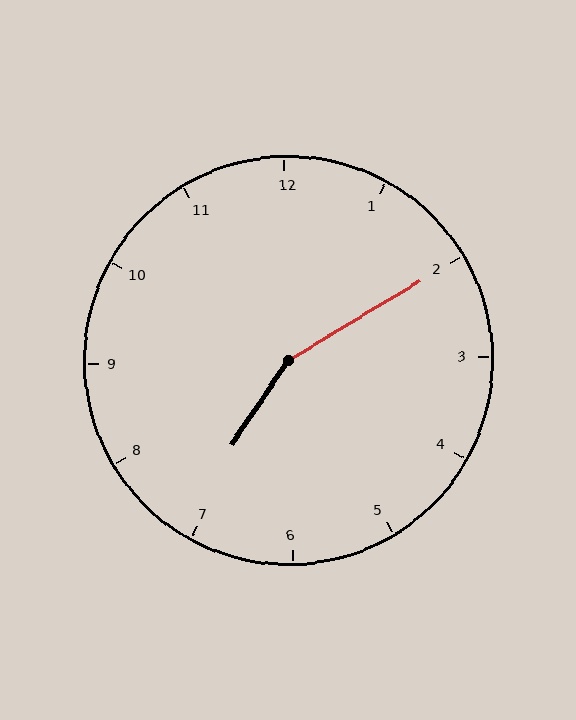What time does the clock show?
7:10.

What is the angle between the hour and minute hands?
Approximately 155 degrees.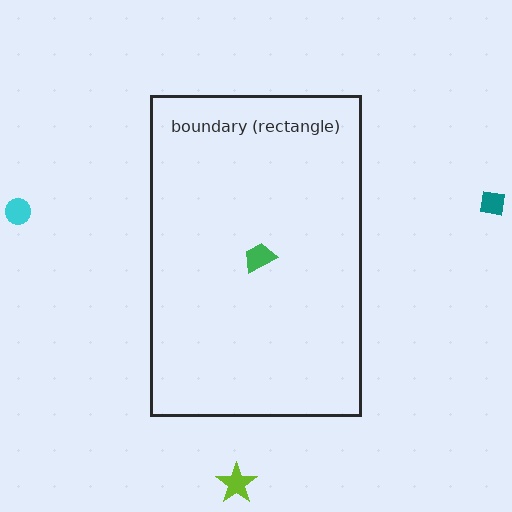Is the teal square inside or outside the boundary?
Outside.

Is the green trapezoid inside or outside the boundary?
Inside.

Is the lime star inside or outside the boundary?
Outside.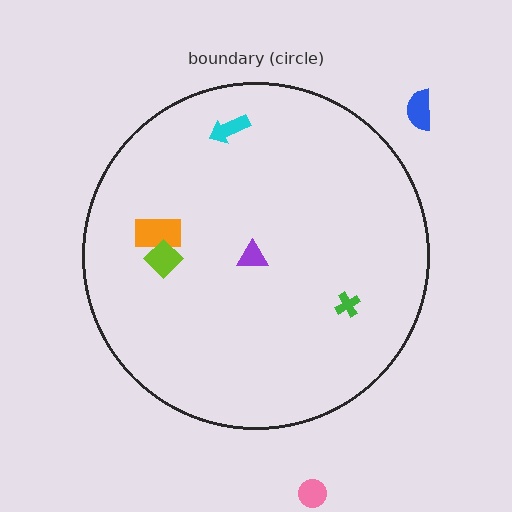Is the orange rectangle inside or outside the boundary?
Inside.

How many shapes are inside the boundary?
5 inside, 2 outside.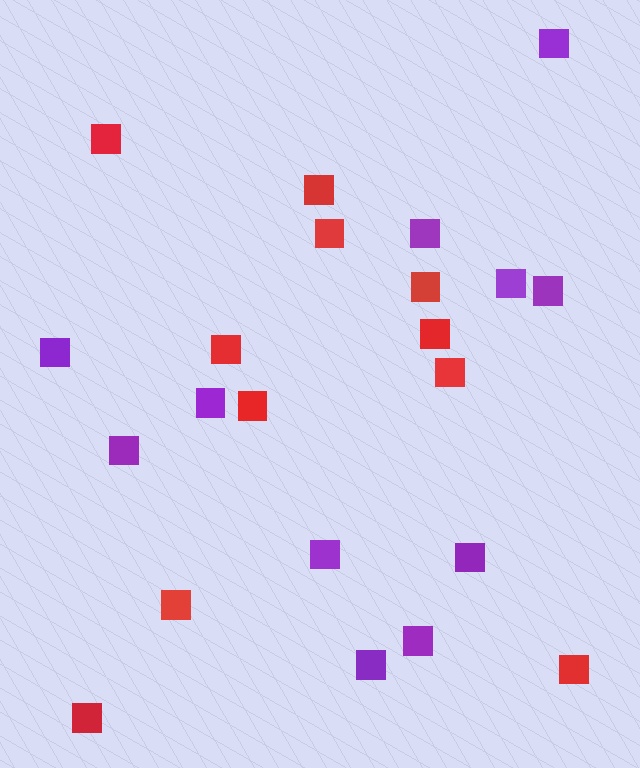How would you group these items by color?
There are 2 groups: one group of red squares (11) and one group of purple squares (11).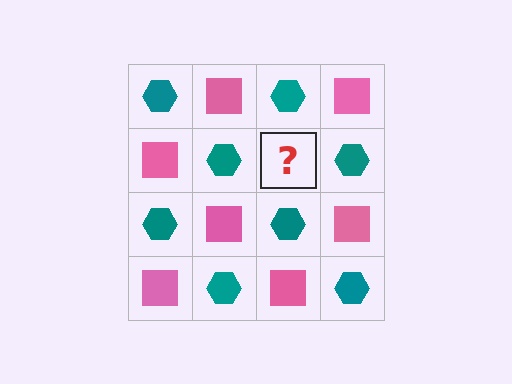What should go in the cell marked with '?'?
The missing cell should contain a pink square.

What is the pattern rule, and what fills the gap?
The rule is that it alternates teal hexagon and pink square in a checkerboard pattern. The gap should be filled with a pink square.